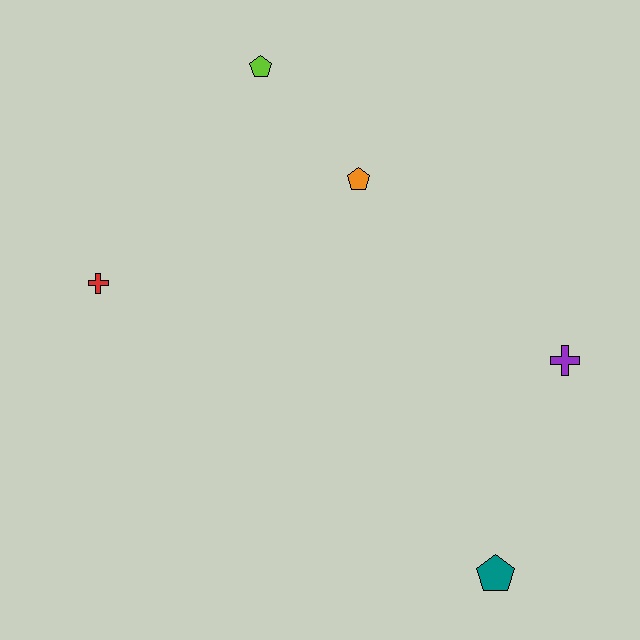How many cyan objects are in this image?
There are no cyan objects.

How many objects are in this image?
There are 5 objects.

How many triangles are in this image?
There are no triangles.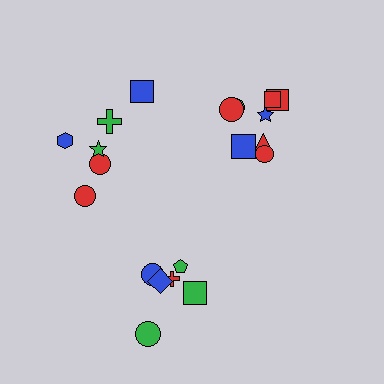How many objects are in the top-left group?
There are 6 objects.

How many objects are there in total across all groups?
There are 20 objects.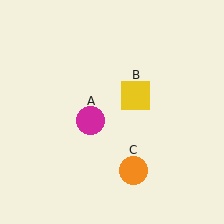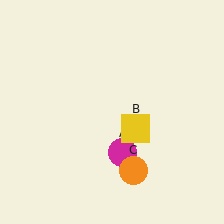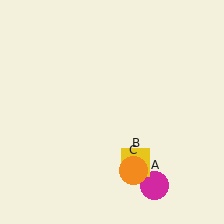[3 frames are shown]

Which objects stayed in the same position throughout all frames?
Orange circle (object C) remained stationary.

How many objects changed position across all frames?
2 objects changed position: magenta circle (object A), yellow square (object B).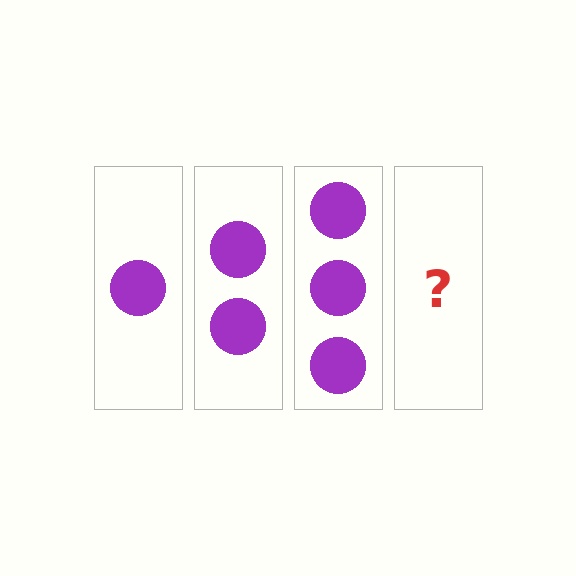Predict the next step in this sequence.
The next step is 4 circles.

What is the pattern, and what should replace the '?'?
The pattern is that each step adds one more circle. The '?' should be 4 circles.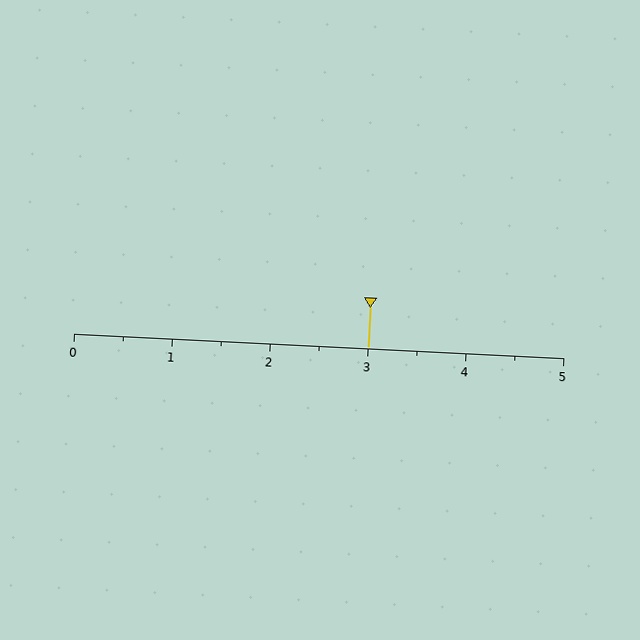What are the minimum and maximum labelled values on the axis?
The axis runs from 0 to 5.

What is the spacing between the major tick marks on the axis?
The major ticks are spaced 1 apart.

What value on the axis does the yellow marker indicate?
The marker indicates approximately 3.